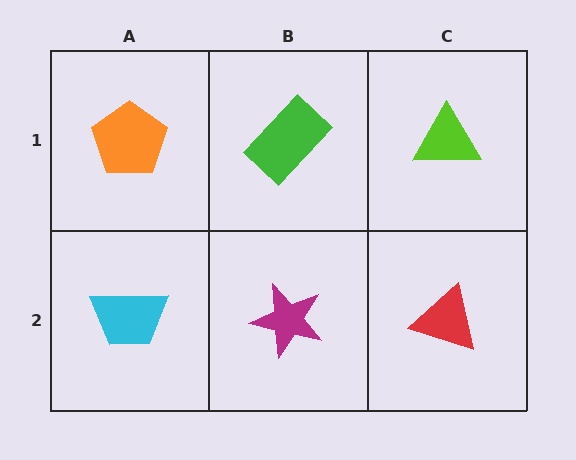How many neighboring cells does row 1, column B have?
3.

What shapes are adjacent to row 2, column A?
An orange pentagon (row 1, column A), a magenta star (row 2, column B).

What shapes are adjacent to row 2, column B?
A green rectangle (row 1, column B), a cyan trapezoid (row 2, column A), a red triangle (row 2, column C).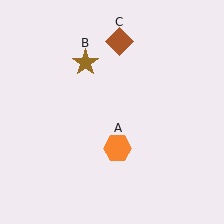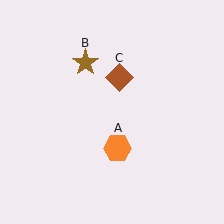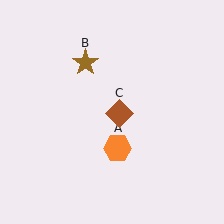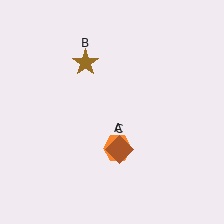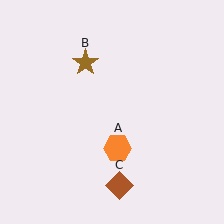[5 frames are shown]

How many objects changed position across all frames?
1 object changed position: brown diamond (object C).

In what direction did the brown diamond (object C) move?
The brown diamond (object C) moved down.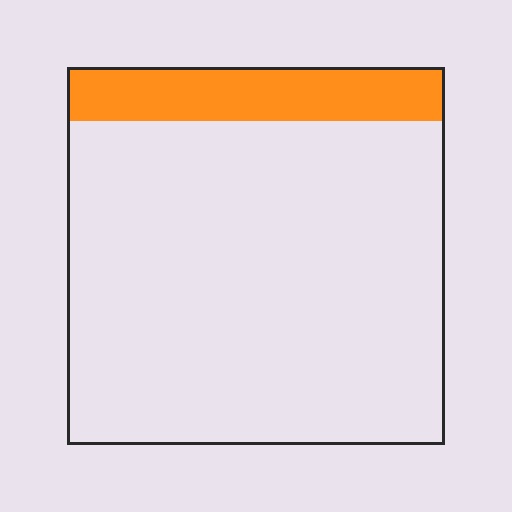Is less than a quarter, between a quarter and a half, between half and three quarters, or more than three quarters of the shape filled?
Less than a quarter.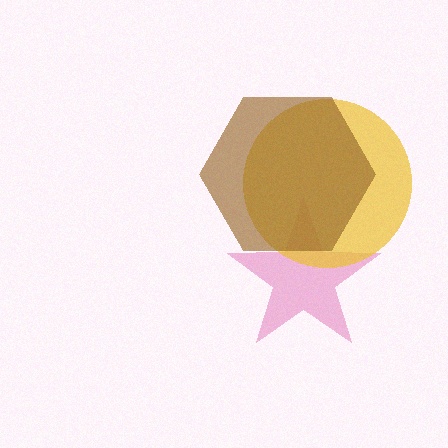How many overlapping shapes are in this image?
There are 3 overlapping shapes in the image.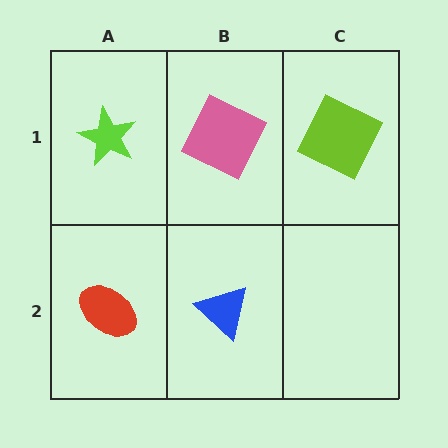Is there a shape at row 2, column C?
No, that cell is empty.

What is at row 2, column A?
A red ellipse.